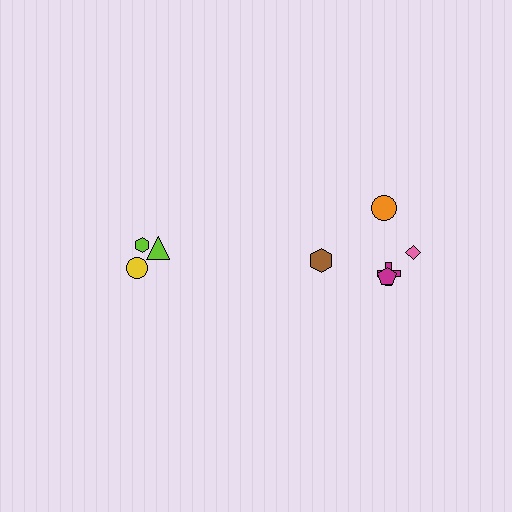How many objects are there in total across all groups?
There are 8 objects.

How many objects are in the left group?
There are 3 objects.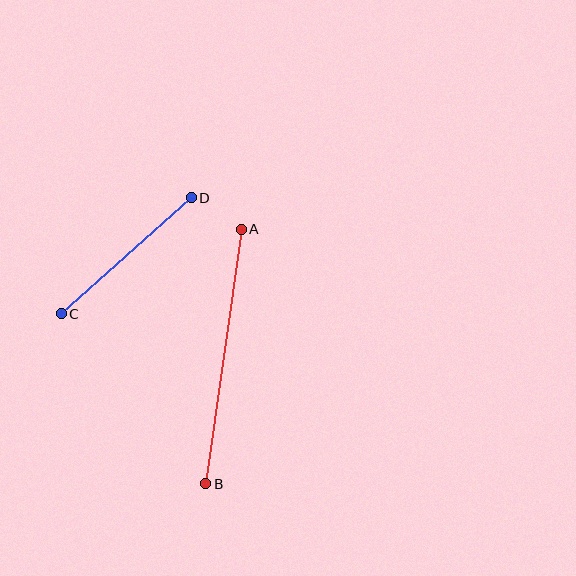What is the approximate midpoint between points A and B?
The midpoint is at approximately (224, 357) pixels.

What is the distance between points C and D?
The distance is approximately 174 pixels.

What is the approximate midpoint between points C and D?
The midpoint is at approximately (126, 256) pixels.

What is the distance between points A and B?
The distance is approximately 257 pixels.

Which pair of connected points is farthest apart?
Points A and B are farthest apart.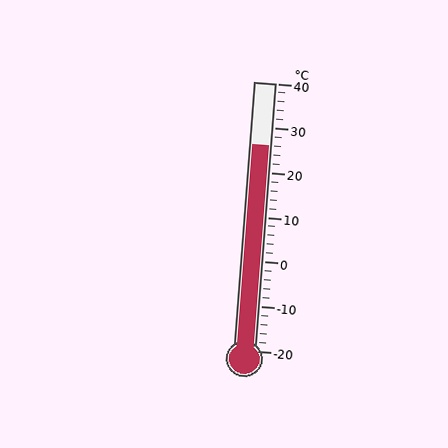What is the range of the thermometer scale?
The thermometer scale ranges from -20°C to 40°C.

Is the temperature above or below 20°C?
The temperature is above 20°C.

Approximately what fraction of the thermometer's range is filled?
The thermometer is filled to approximately 75% of its range.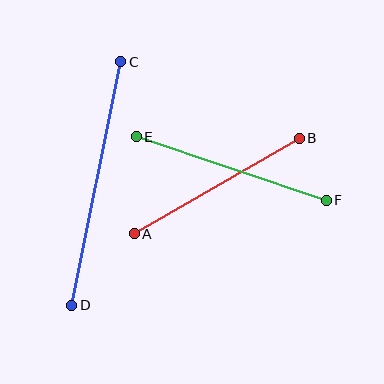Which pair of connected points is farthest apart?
Points C and D are farthest apart.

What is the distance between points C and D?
The distance is approximately 249 pixels.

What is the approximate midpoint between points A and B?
The midpoint is at approximately (217, 186) pixels.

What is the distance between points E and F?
The distance is approximately 200 pixels.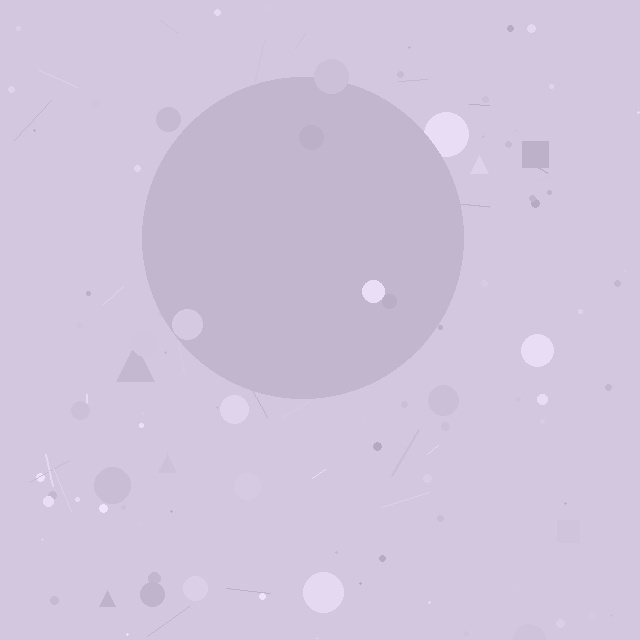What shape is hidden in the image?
A circle is hidden in the image.